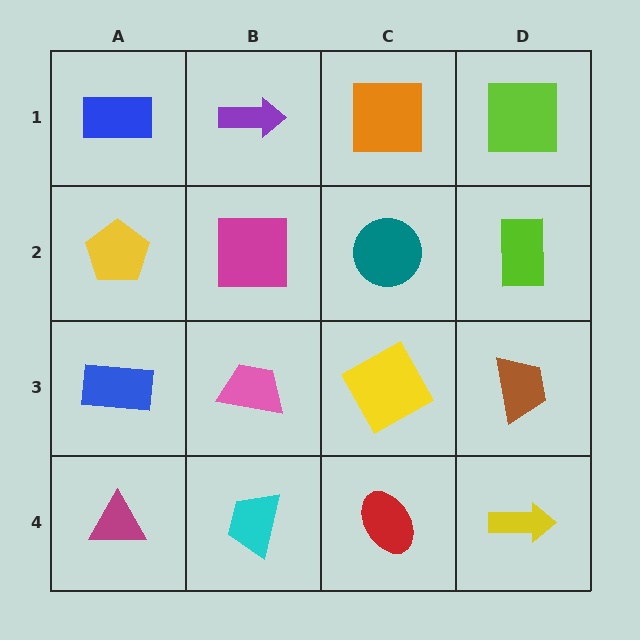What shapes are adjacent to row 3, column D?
A lime rectangle (row 2, column D), a yellow arrow (row 4, column D), a yellow square (row 3, column C).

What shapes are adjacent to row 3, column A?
A yellow pentagon (row 2, column A), a magenta triangle (row 4, column A), a pink trapezoid (row 3, column B).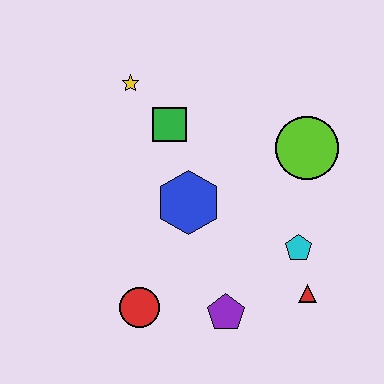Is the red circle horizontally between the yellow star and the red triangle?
Yes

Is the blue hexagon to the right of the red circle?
Yes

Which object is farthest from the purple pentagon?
The yellow star is farthest from the purple pentagon.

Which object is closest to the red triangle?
The cyan pentagon is closest to the red triangle.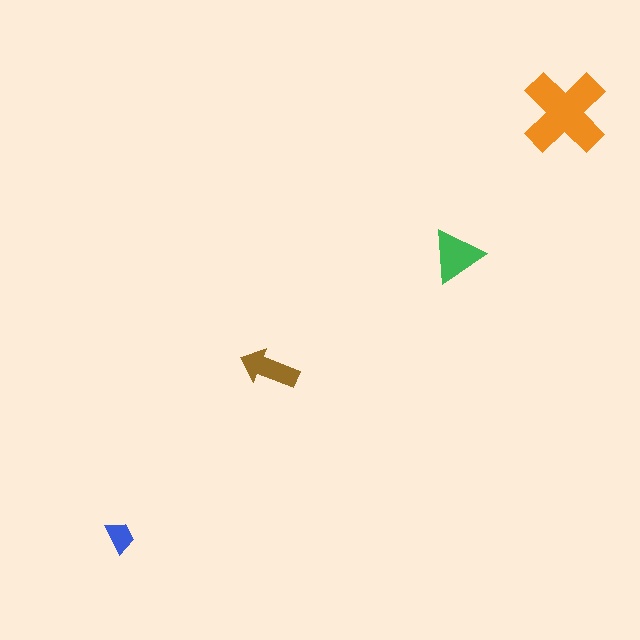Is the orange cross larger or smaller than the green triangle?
Larger.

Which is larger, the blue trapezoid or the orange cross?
The orange cross.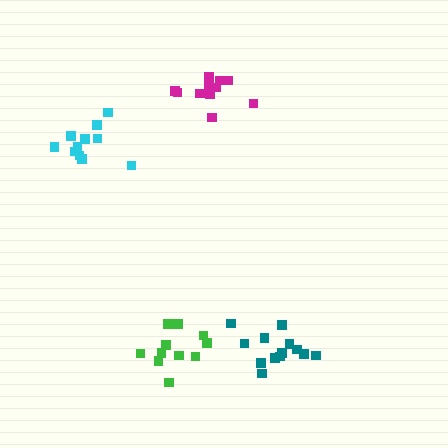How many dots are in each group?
Group 1: 11 dots, Group 2: 13 dots, Group 3: 11 dots, Group 4: 11 dots (46 total).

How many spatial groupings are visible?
There are 4 spatial groupings.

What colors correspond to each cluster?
The clusters are colored: cyan, teal, green, magenta.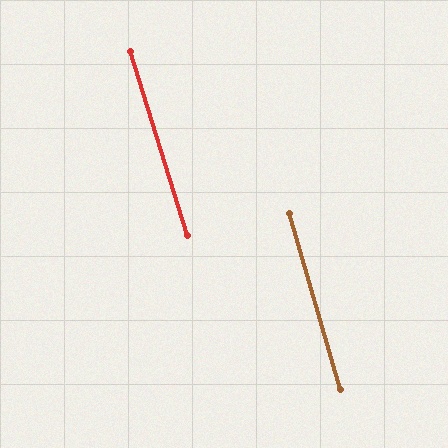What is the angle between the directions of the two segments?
Approximately 1 degree.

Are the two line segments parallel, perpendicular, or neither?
Parallel — their directions differ by only 1.2°.